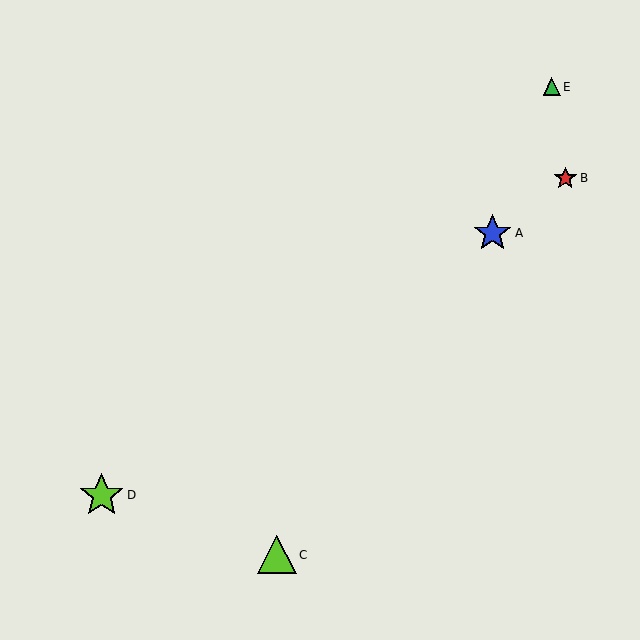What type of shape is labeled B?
Shape B is a red star.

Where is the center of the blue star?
The center of the blue star is at (493, 233).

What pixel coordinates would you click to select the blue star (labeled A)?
Click at (493, 233) to select the blue star A.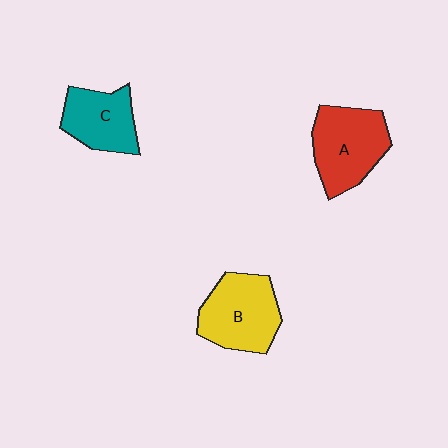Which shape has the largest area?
Shape A (red).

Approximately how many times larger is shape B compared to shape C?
Approximately 1.3 times.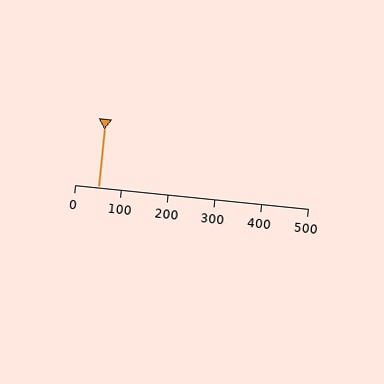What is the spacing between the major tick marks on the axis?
The major ticks are spaced 100 apart.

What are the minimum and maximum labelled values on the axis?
The axis runs from 0 to 500.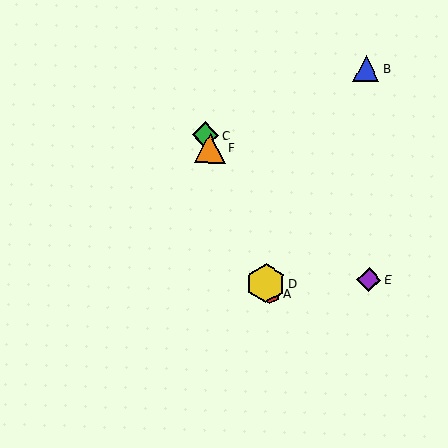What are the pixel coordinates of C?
Object C is at (205, 135).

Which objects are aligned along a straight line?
Objects A, C, D, F are aligned along a straight line.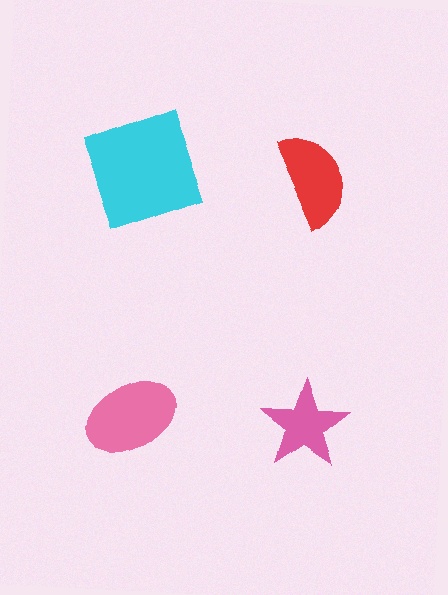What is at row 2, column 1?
A pink ellipse.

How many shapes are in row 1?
2 shapes.